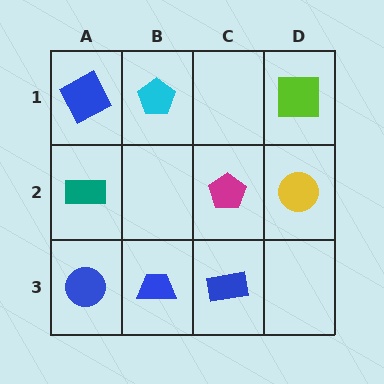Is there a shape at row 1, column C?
No, that cell is empty.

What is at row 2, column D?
A yellow circle.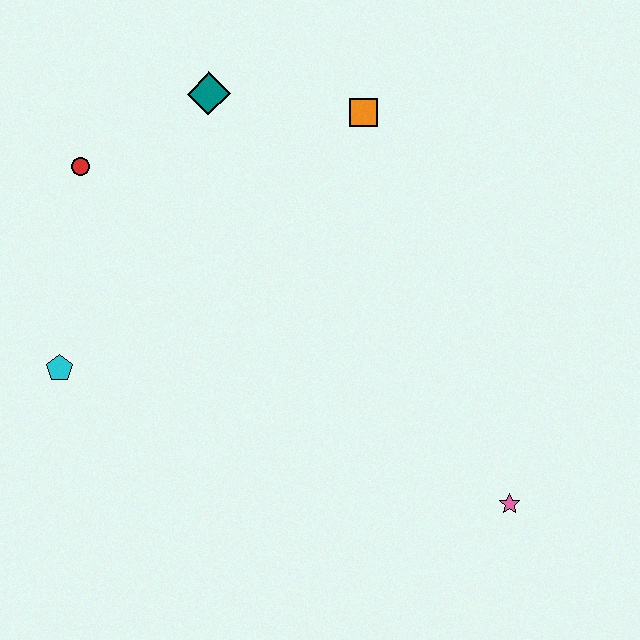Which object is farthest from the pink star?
The red circle is farthest from the pink star.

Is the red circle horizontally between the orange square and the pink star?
No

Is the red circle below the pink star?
No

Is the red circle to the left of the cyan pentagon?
No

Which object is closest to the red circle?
The teal diamond is closest to the red circle.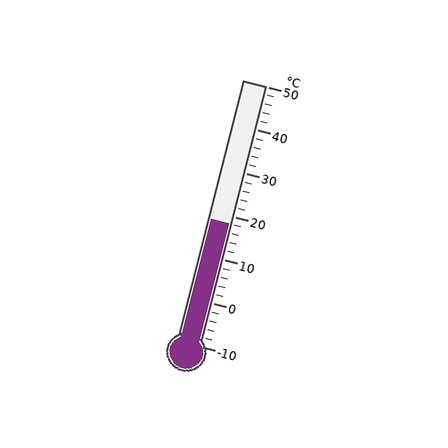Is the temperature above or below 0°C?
The temperature is above 0°C.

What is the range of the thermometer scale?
The thermometer scale ranges from -10°C to 50°C.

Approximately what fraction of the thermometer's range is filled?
The thermometer is filled to approximately 45% of its range.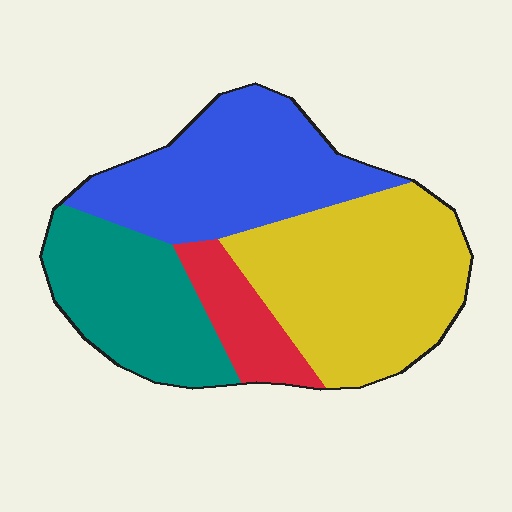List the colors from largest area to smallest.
From largest to smallest: yellow, blue, teal, red.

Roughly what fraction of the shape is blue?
Blue covers around 30% of the shape.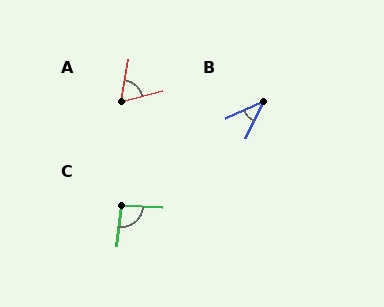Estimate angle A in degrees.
Approximately 64 degrees.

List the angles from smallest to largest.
B (41°), A (64°), C (93°).